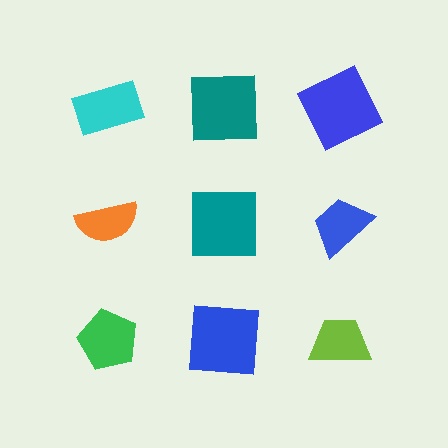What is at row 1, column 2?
A teal square.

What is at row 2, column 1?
An orange semicircle.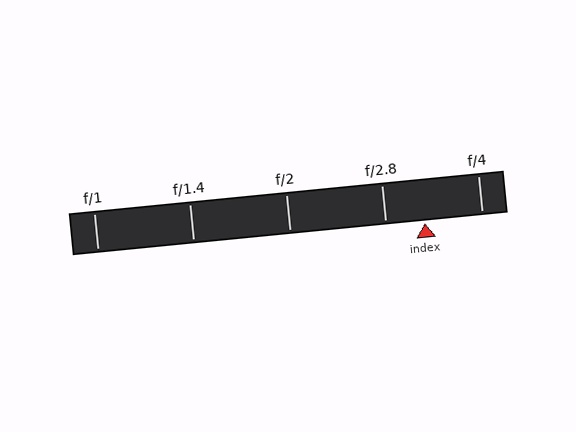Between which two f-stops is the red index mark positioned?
The index mark is between f/2.8 and f/4.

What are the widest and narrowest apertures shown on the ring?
The widest aperture shown is f/1 and the narrowest is f/4.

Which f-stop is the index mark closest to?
The index mark is closest to f/2.8.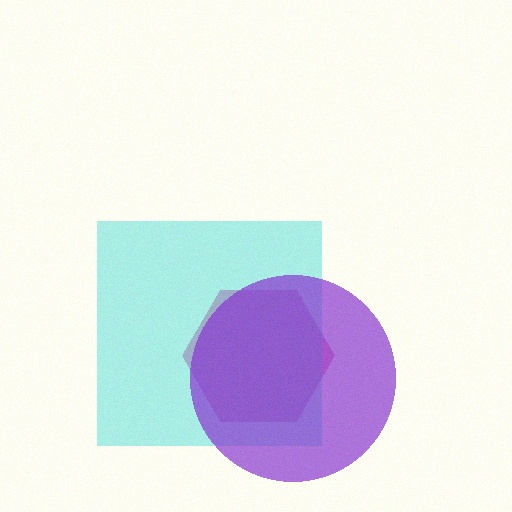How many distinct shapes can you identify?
There are 3 distinct shapes: a pink hexagon, a cyan square, a purple circle.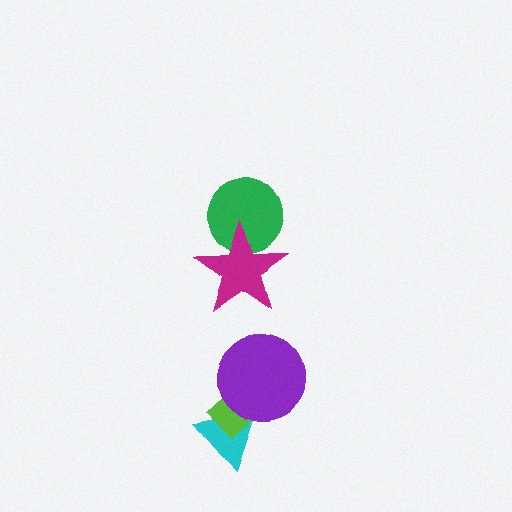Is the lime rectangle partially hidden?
Yes, it is partially covered by another shape.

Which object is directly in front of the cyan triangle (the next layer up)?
The lime rectangle is directly in front of the cyan triangle.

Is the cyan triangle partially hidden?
Yes, it is partially covered by another shape.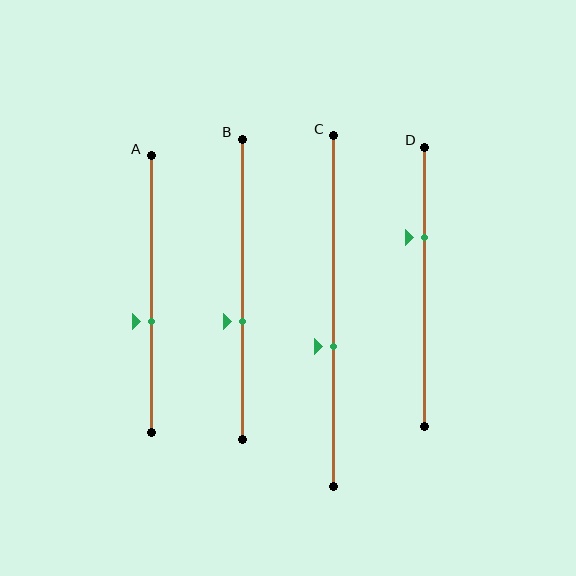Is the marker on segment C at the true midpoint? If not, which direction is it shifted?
No, the marker on segment C is shifted downward by about 10% of the segment length.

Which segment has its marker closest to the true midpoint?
Segment A has its marker closest to the true midpoint.